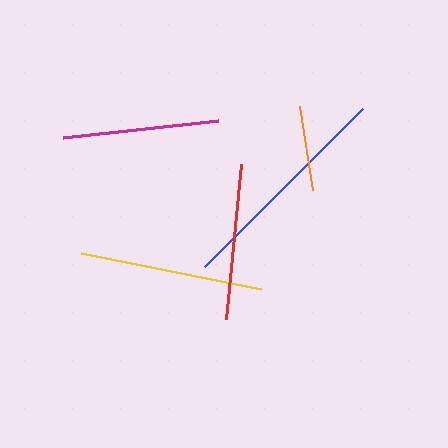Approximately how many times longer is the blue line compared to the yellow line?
The blue line is approximately 1.2 times the length of the yellow line.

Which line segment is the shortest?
The orange line is the shortest at approximately 85 pixels.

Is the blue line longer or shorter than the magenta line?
The blue line is longer than the magenta line.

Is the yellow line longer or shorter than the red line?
The yellow line is longer than the red line.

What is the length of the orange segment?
The orange segment is approximately 85 pixels long.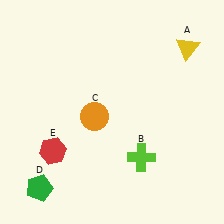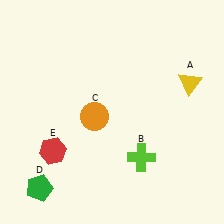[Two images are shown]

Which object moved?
The yellow triangle (A) moved down.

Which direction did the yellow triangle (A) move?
The yellow triangle (A) moved down.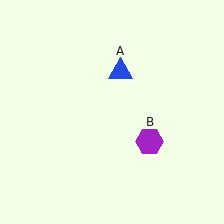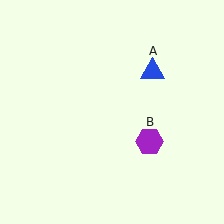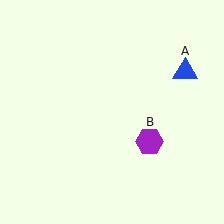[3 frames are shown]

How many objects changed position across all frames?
1 object changed position: blue triangle (object A).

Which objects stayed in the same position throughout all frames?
Purple hexagon (object B) remained stationary.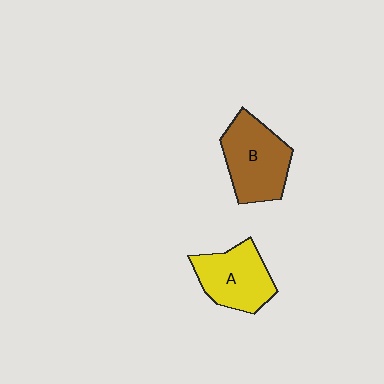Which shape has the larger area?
Shape B (brown).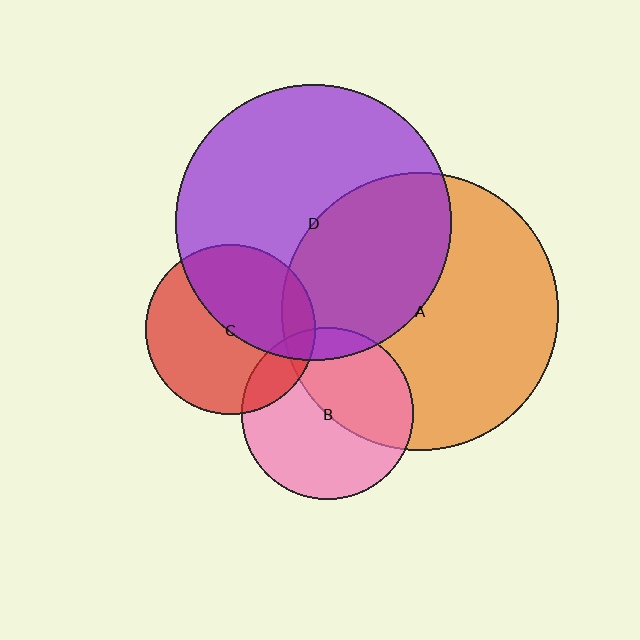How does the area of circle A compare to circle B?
Approximately 2.6 times.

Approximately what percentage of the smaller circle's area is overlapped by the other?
Approximately 45%.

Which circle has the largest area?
Circle A (orange).